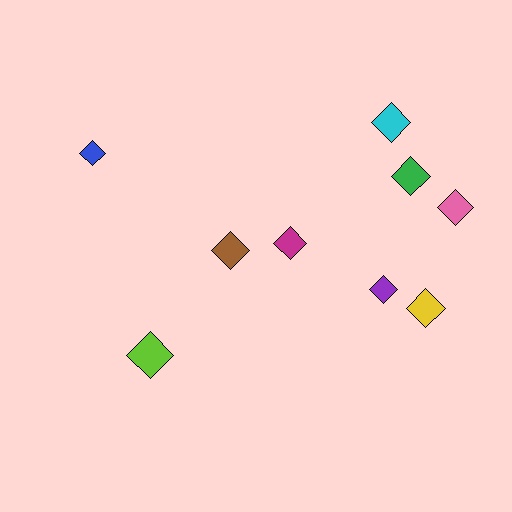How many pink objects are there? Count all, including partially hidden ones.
There is 1 pink object.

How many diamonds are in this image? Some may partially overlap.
There are 9 diamonds.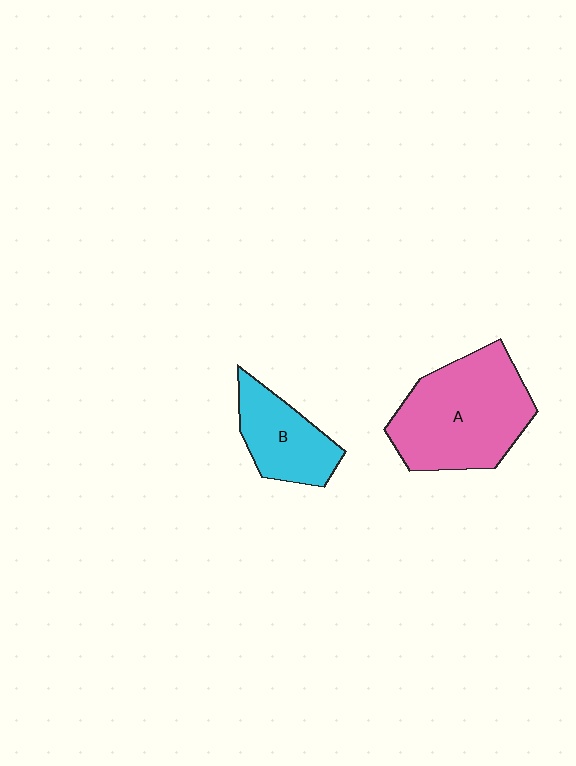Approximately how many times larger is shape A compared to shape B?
Approximately 1.9 times.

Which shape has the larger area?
Shape A (pink).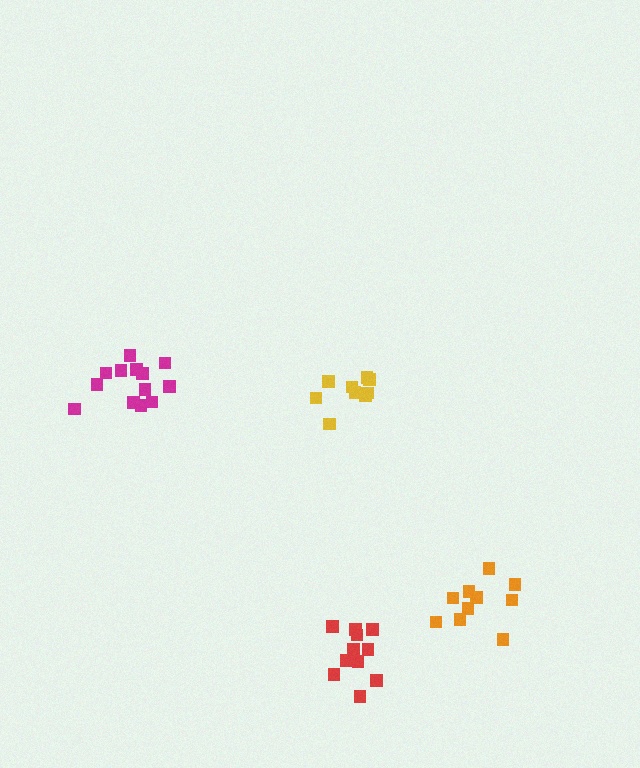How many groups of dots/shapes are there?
There are 4 groups.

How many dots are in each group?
Group 1: 11 dots, Group 2: 9 dots, Group 3: 10 dots, Group 4: 13 dots (43 total).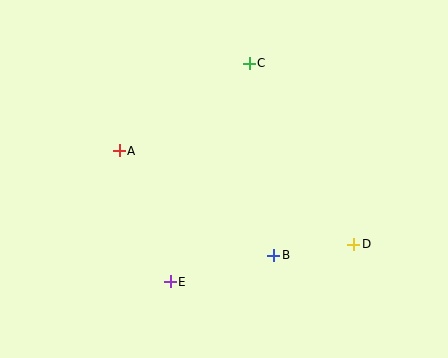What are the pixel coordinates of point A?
Point A is at (119, 151).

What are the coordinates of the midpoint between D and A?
The midpoint between D and A is at (236, 197).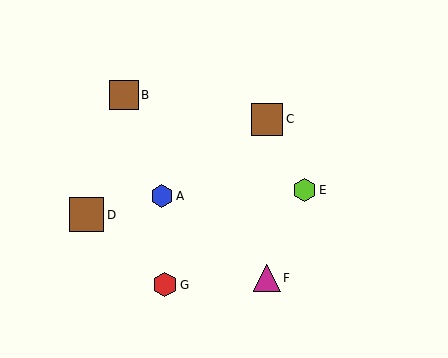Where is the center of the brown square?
The center of the brown square is at (124, 95).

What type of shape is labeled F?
Shape F is a magenta triangle.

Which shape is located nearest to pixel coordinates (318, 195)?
The lime hexagon (labeled E) at (304, 190) is nearest to that location.